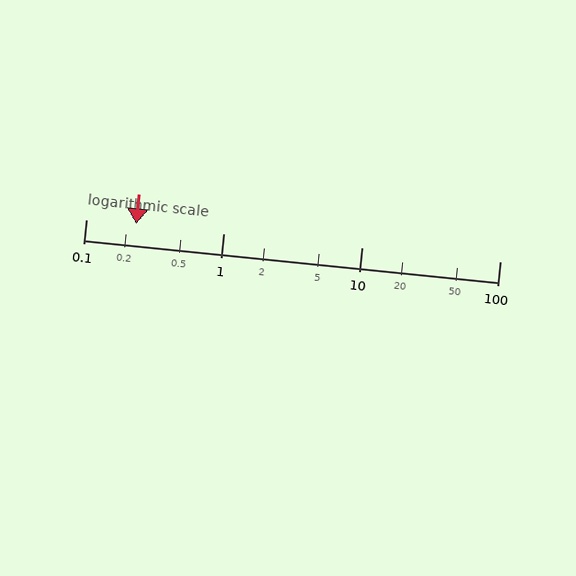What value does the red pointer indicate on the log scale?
The pointer indicates approximately 0.23.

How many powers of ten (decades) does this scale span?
The scale spans 3 decades, from 0.1 to 100.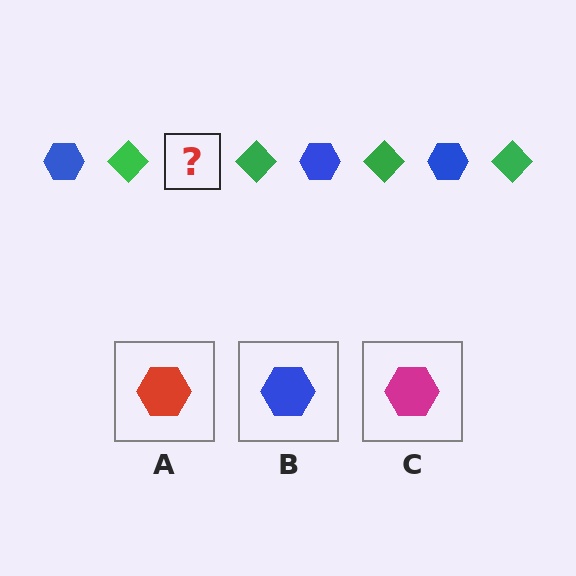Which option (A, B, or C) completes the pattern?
B.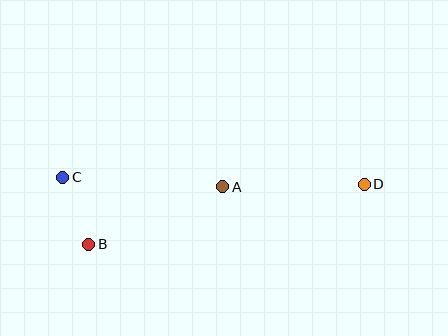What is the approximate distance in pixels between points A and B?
The distance between A and B is approximately 146 pixels.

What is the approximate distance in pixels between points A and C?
The distance between A and C is approximately 160 pixels.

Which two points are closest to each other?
Points B and C are closest to each other.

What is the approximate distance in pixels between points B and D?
The distance between B and D is approximately 282 pixels.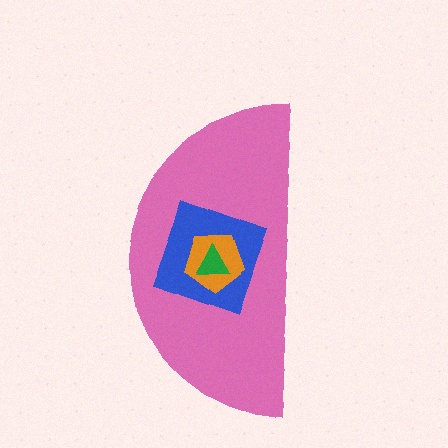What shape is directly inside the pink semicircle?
The blue diamond.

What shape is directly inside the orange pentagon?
The green triangle.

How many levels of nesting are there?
4.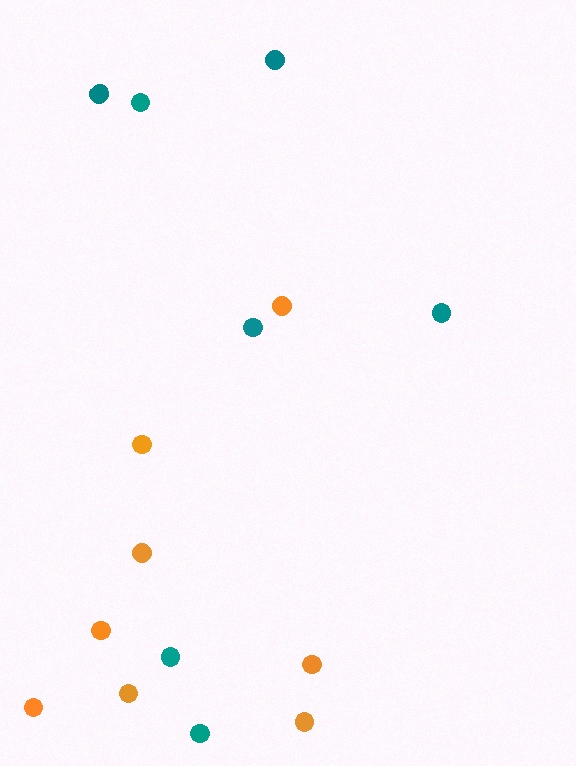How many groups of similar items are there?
There are 2 groups: one group of orange circles (8) and one group of teal circles (7).